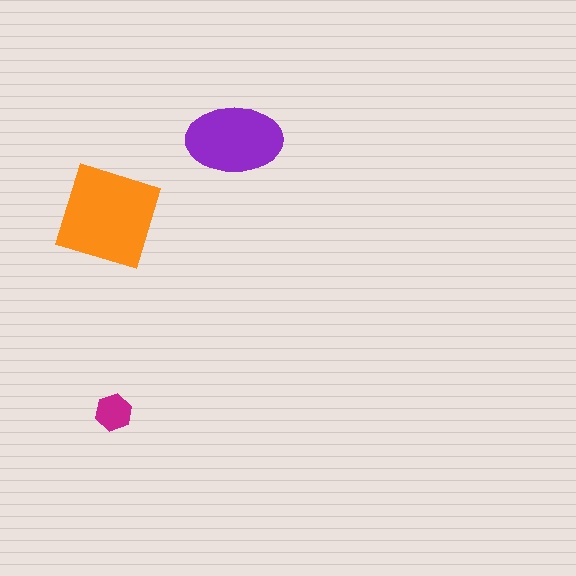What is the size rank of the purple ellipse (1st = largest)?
2nd.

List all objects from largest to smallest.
The orange square, the purple ellipse, the magenta hexagon.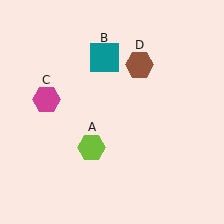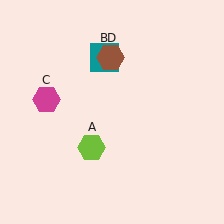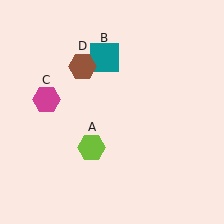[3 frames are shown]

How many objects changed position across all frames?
1 object changed position: brown hexagon (object D).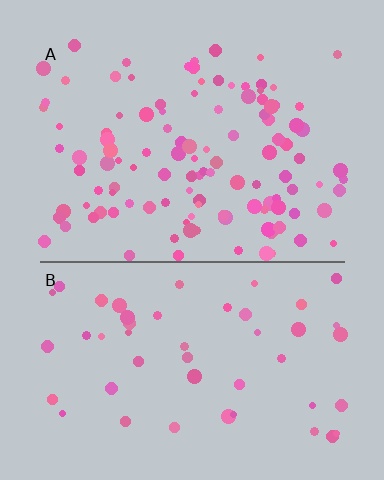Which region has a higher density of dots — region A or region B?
A (the top).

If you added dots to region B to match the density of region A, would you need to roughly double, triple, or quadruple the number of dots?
Approximately double.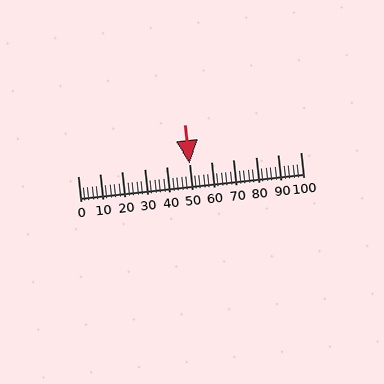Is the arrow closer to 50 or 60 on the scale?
The arrow is closer to 50.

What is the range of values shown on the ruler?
The ruler shows values from 0 to 100.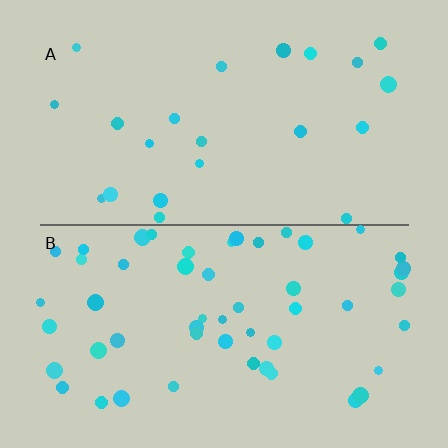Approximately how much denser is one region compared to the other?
Approximately 2.4× — region B over region A.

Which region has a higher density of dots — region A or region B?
B (the bottom).